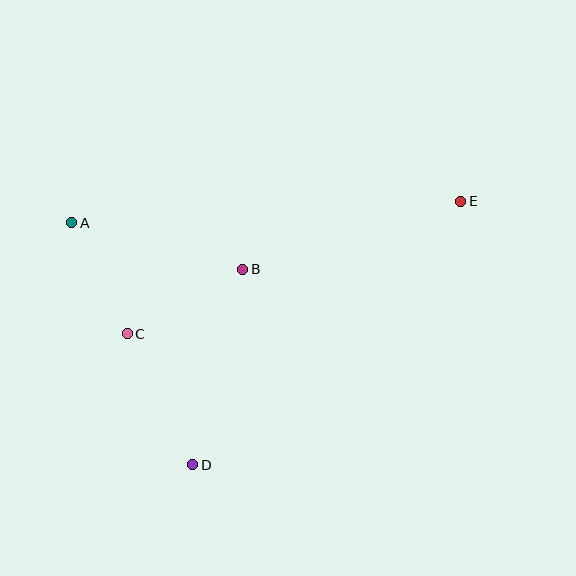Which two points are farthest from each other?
Points A and E are farthest from each other.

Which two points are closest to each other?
Points A and C are closest to each other.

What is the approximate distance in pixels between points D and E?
The distance between D and E is approximately 376 pixels.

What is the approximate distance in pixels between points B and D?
The distance between B and D is approximately 202 pixels.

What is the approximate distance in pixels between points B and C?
The distance between B and C is approximately 132 pixels.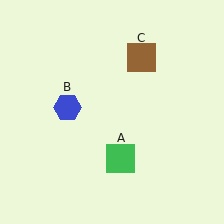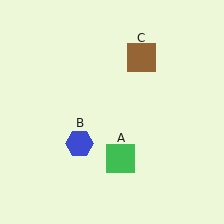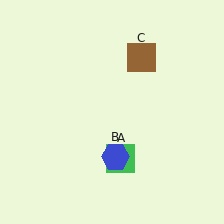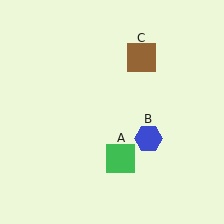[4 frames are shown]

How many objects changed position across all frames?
1 object changed position: blue hexagon (object B).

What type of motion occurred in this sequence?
The blue hexagon (object B) rotated counterclockwise around the center of the scene.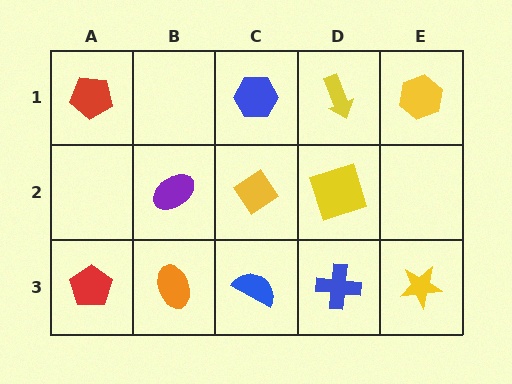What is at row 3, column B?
An orange ellipse.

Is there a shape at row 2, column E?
No, that cell is empty.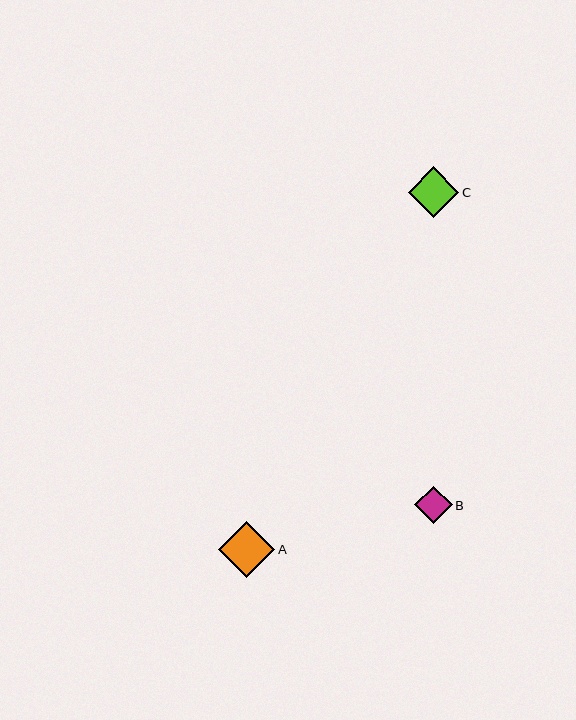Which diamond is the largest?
Diamond A is the largest with a size of approximately 56 pixels.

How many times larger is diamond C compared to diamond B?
Diamond C is approximately 1.3 times the size of diamond B.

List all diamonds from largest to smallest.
From largest to smallest: A, C, B.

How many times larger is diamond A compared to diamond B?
Diamond A is approximately 1.5 times the size of diamond B.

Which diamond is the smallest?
Diamond B is the smallest with a size of approximately 38 pixels.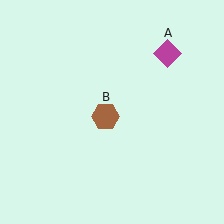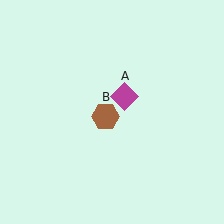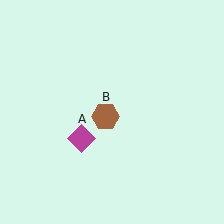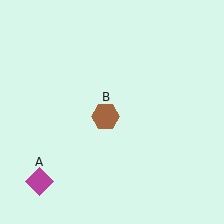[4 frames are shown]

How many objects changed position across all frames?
1 object changed position: magenta diamond (object A).